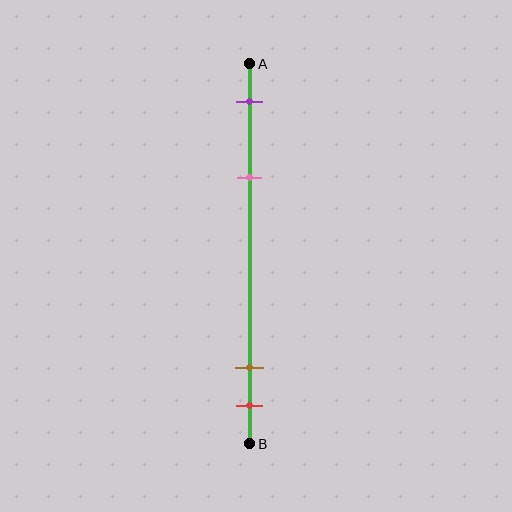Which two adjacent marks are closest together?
The brown and red marks are the closest adjacent pair.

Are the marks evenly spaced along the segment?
No, the marks are not evenly spaced.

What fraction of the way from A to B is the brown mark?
The brown mark is approximately 80% (0.8) of the way from A to B.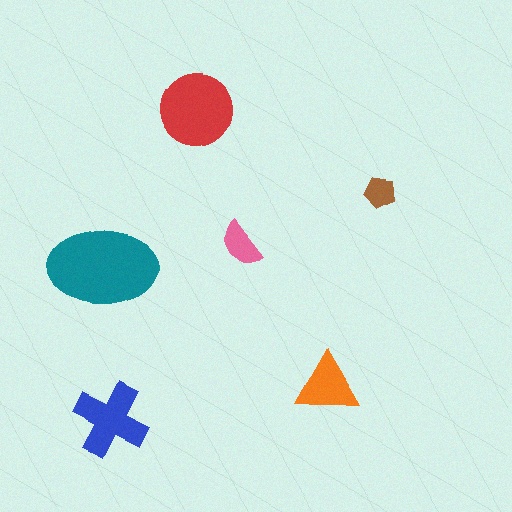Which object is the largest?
The teal ellipse.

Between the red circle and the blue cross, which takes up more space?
The red circle.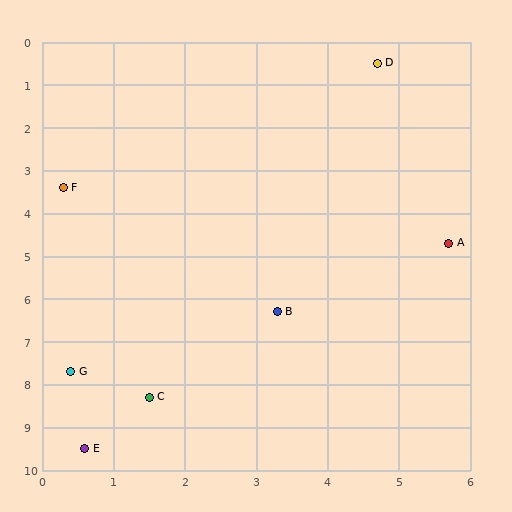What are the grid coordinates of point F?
Point F is at approximately (0.3, 3.4).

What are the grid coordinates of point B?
Point B is at approximately (3.3, 6.3).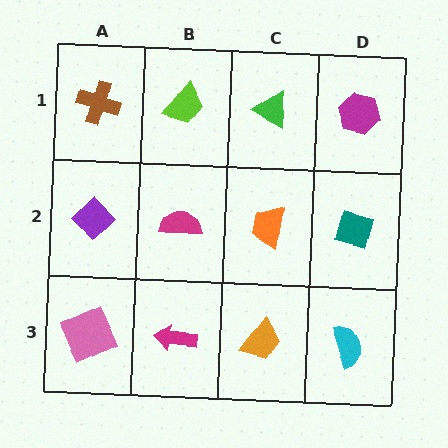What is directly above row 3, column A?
A purple diamond.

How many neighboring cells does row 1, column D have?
2.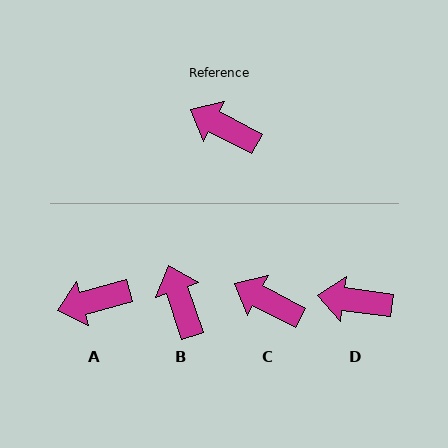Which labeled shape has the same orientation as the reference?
C.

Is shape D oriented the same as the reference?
No, it is off by about 20 degrees.